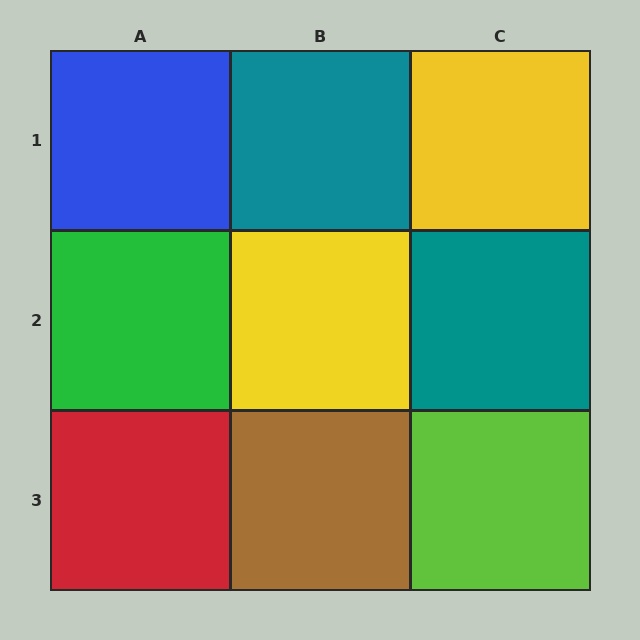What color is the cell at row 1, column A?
Blue.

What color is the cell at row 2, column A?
Green.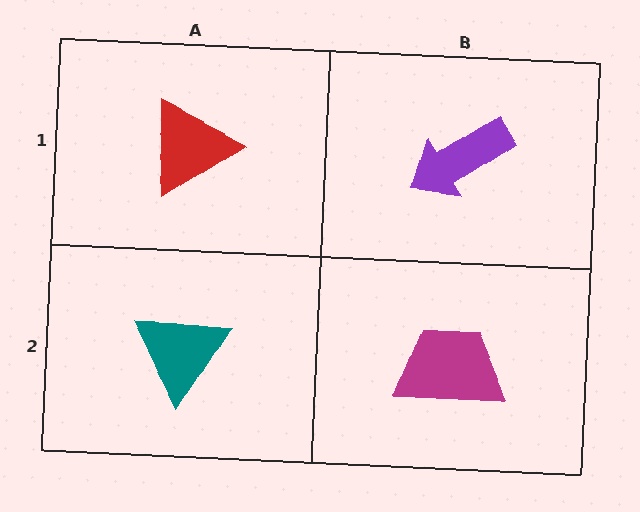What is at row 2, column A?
A teal triangle.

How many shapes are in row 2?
2 shapes.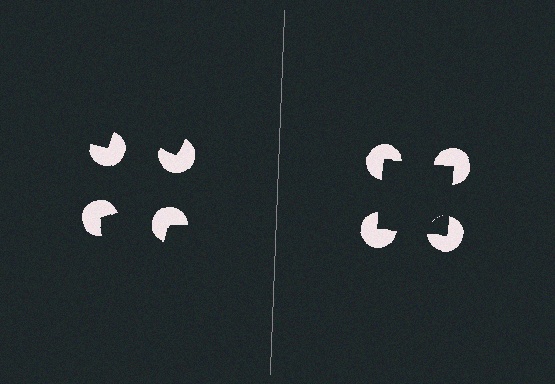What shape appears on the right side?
An illusory square.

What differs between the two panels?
The pac-man discs are positioned identically on both sides; only the wedge orientations differ. On the right they align to a square; on the left they are misaligned.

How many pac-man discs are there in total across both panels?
8 — 4 on each side.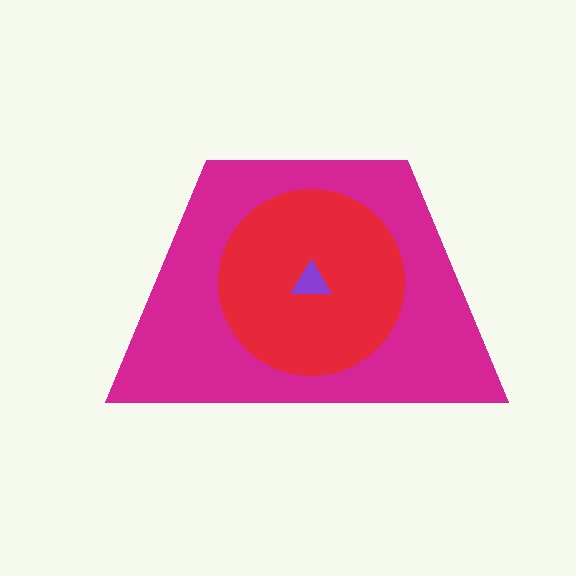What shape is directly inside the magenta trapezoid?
The red circle.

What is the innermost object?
The purple triangle.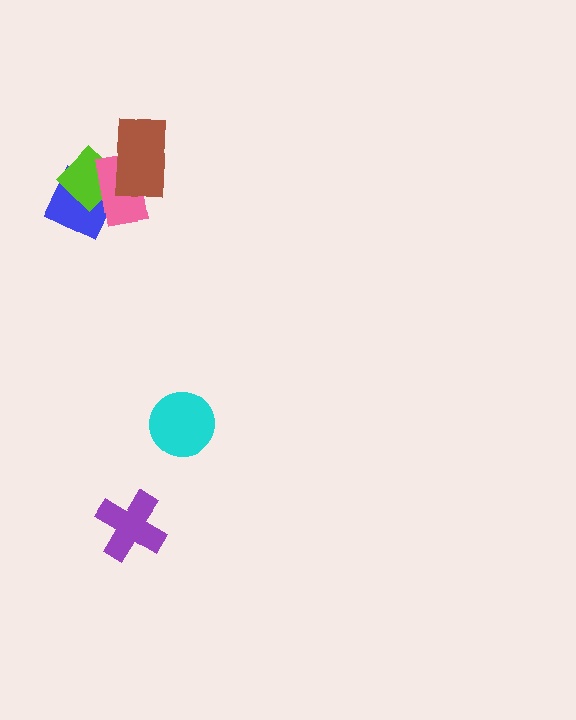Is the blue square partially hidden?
Yes, it is partially covered by another shape.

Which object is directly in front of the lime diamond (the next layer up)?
The pink rectangle is directly in front of the lime diamond.